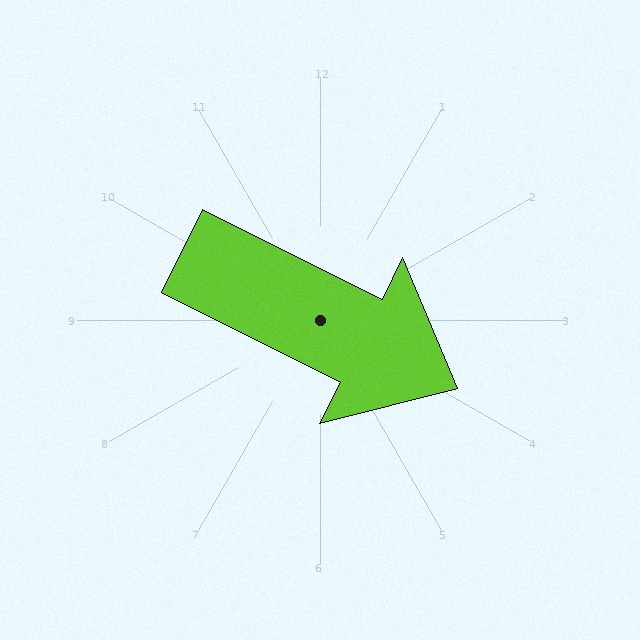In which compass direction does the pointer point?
Southeast.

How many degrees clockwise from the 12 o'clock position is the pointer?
Approximately 117 degrees.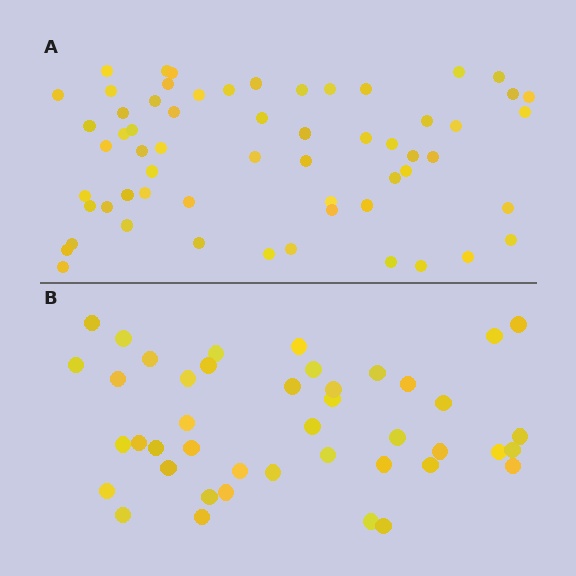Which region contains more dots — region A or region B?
Region A (the top region) has more dots.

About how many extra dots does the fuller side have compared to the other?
Region A has approximately 15 more dots than region B.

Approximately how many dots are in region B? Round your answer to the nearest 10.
About 40 dots. (The exact count is 43, which rounds to 40.)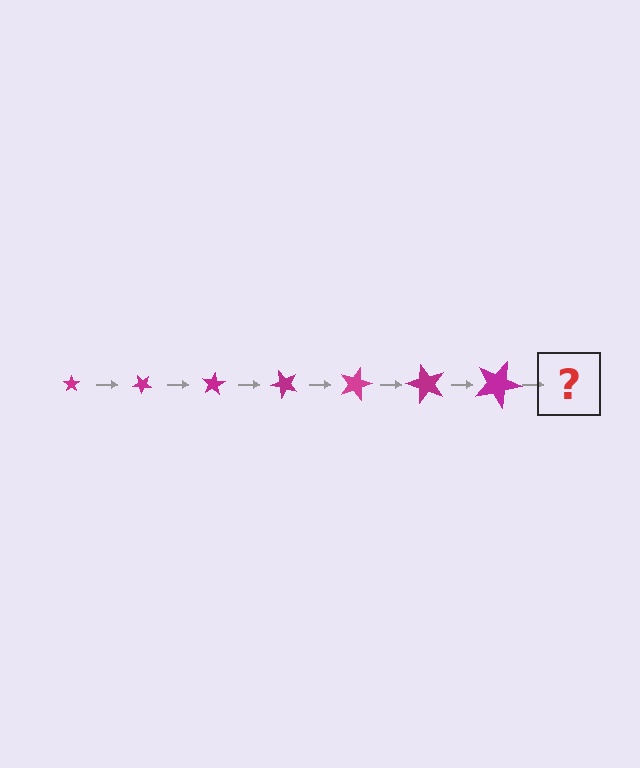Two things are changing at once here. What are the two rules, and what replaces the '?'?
The two rules are that the star grows larger each step and it rotates 40 degrees each step. The '?' should be a star, larger than the previous one and rotated 280 degrees from the start.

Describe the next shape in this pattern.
It should be a star, larger than the previous one and rotated 280 degrees from the start.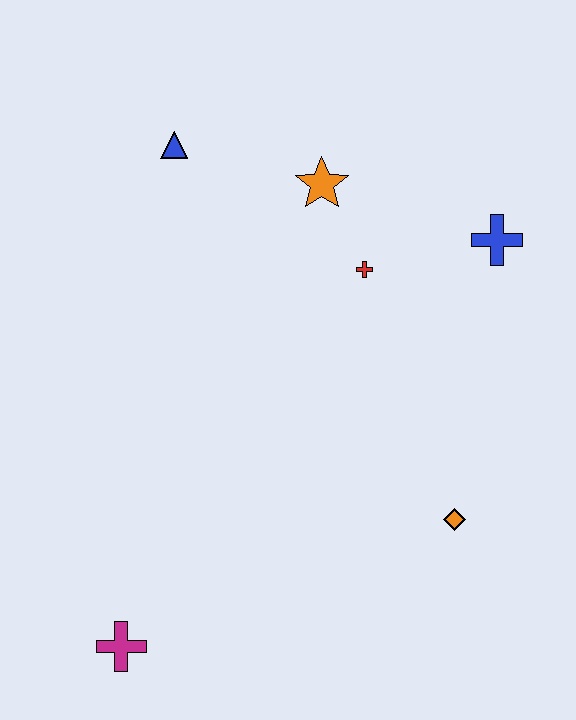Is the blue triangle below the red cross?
No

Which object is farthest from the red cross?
The magenta cross is farthest from the red cross.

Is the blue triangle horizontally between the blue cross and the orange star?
No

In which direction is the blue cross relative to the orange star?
The blue cross is to the right of the orange star.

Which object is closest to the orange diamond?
The red cross is closest to the orange diamond.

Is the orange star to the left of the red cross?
Yes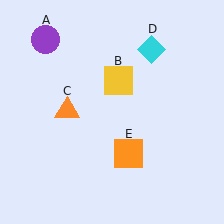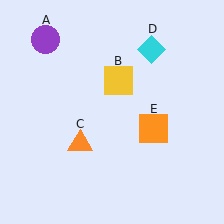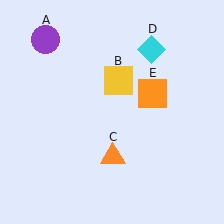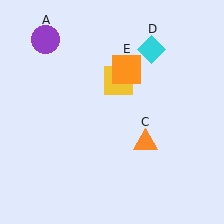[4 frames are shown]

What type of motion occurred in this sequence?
The orange triangle (object C), orange square (object E) rotated counterclockwise around the center of the scene.